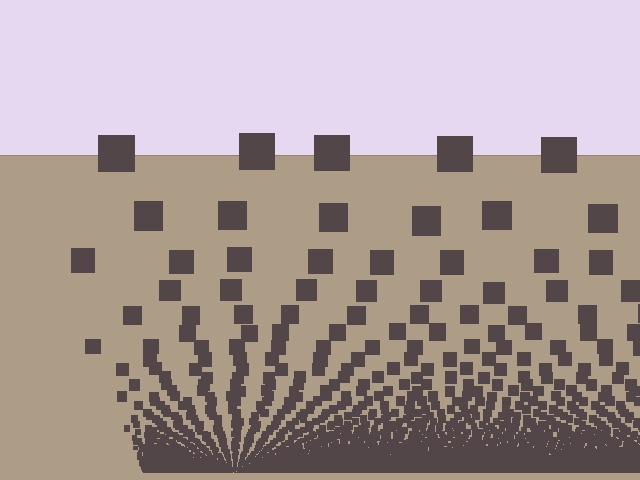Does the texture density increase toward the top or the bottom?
Density increases toward the bottom.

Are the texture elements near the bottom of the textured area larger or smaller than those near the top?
Smaller. The gradient is inverted — elements near the bottom are smaller and denser.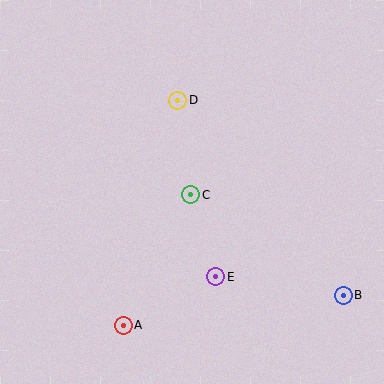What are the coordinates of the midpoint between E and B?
The midpoint between E and B is at (280, 286).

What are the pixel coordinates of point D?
Point D is at (178, 100).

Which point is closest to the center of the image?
Point C at (191, 195) is closest to the center.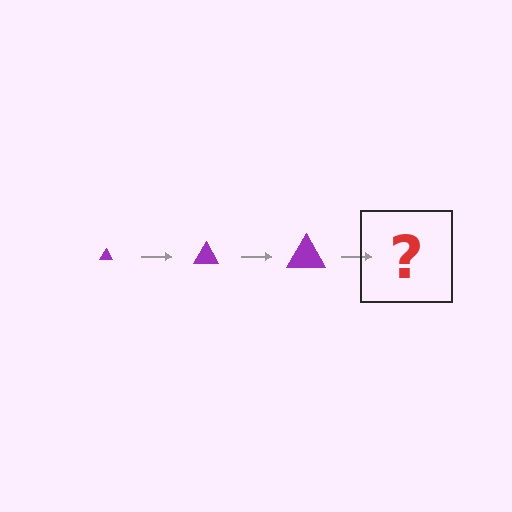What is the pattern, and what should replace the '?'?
The pattern is that the triangle gets progressively larger each step. The '?' should be a purple triangle, larger than the previous one.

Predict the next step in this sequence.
The next step is a purple triangle, larger than the previous one.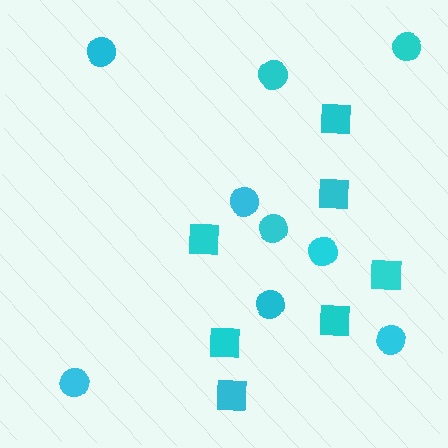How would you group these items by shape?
There are 2 groups: one group of circles (9) and one group of squares (7).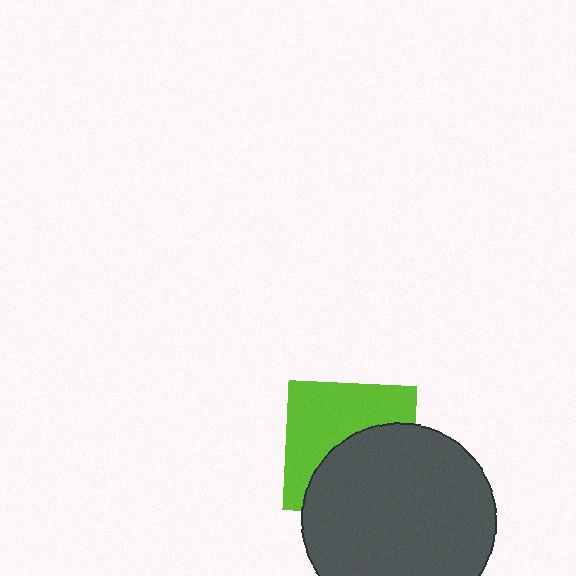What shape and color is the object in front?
The object in front is a dark gray circle.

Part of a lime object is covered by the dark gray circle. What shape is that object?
It is a square.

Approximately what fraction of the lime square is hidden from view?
Roughly 48% of the lime square is hidden behind the dark gray circle.